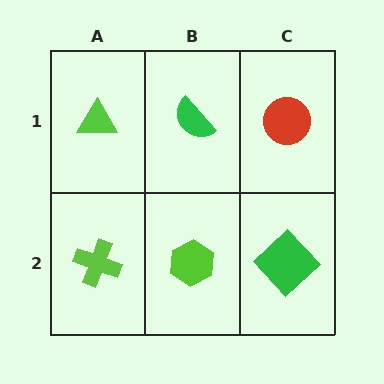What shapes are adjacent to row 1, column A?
A lime cross (row 2, column A), a green semicircle (row 1, column B).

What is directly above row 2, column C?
A red circle.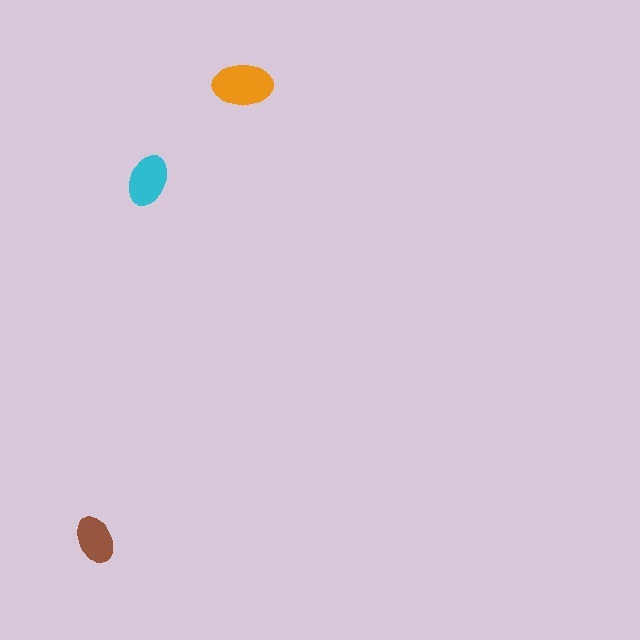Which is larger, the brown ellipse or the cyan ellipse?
The cyan one.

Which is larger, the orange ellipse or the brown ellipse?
The orange one.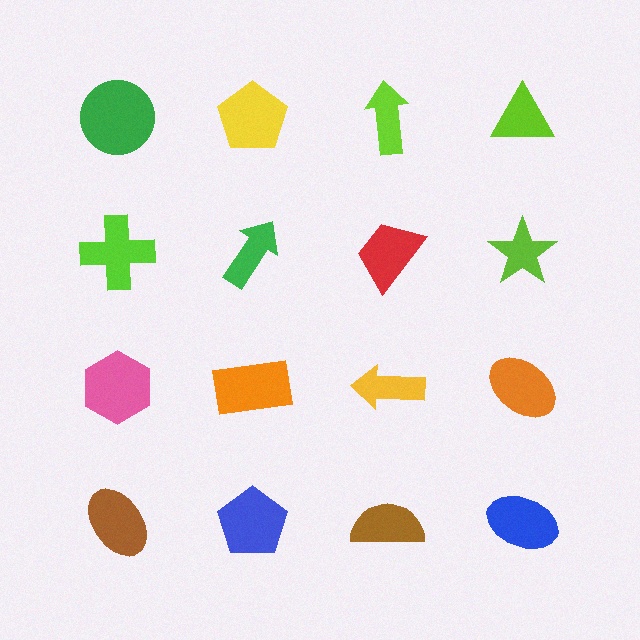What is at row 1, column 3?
A lime arrow.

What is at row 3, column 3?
A yellow arrow.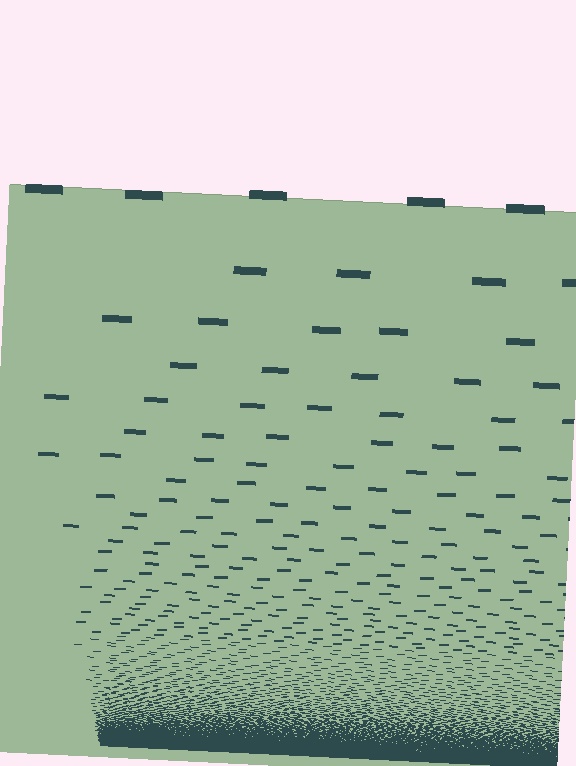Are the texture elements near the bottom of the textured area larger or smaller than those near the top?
Smaller. The gradient is inverted — elements near the bottom are smaller and denser.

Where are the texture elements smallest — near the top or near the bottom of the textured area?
Near the bottom.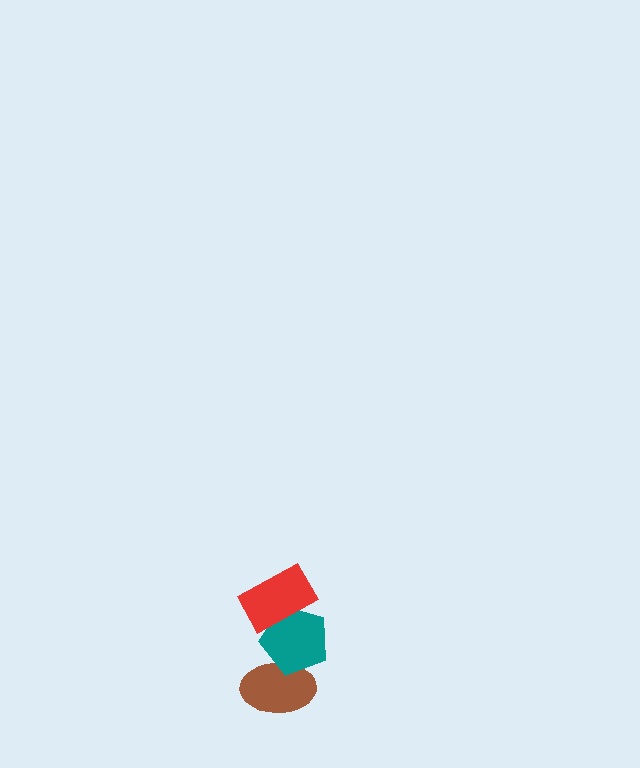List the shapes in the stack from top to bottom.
From top to bottom: the red rectangle, the teal pentagon, the brown ellipse.